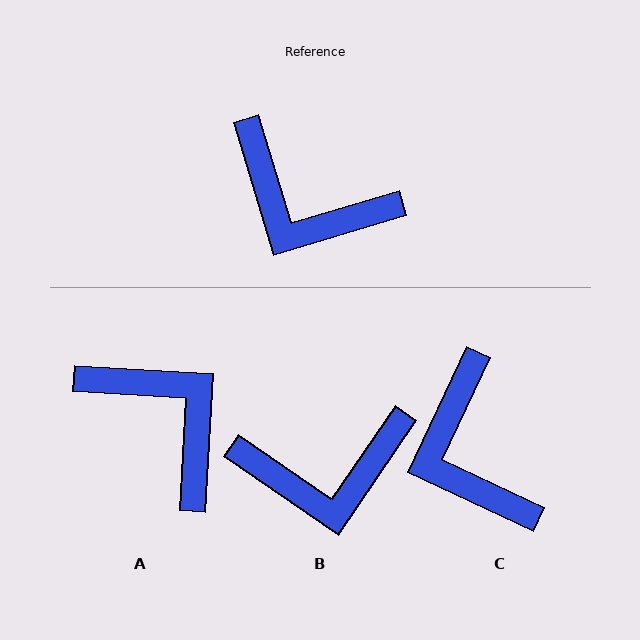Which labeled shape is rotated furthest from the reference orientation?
A, about 160 degrees away.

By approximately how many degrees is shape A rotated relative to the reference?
Approximately 160 degrees counter-clockwise.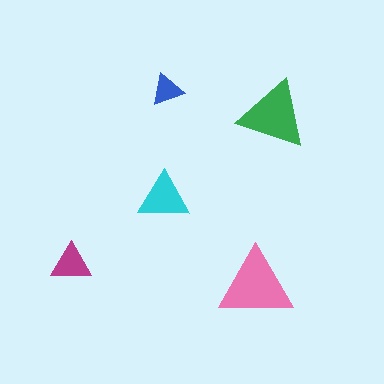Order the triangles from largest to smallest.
the pink one, the green one, the cyan one, the magenta one, the blue one.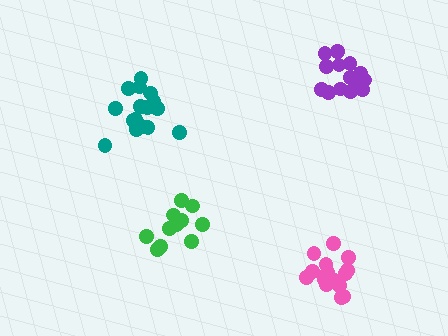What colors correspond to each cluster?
The clusters are colored: pink, teal, purple, green.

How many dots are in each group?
Group 1: 16 dots, Group 2: 17 dots, Group 3: 16 dots, Group 4: 12 dots (61 total).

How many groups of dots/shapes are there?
There are 4 groups.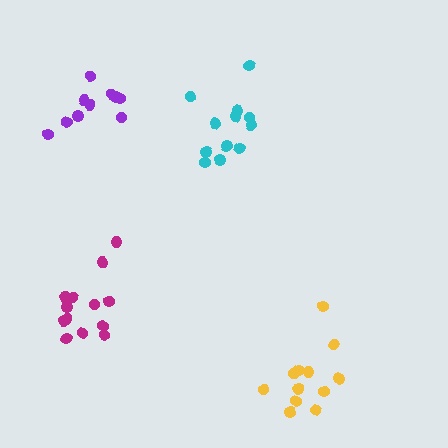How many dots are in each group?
Group 1: 12 dots, Group 2: 13 dots, Group 3: 10 dots, Group 4: 12 dots (47 total).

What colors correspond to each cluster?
The clusters are colored: yellow, magenta, purple, cyan.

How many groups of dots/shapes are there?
There are 4 groups.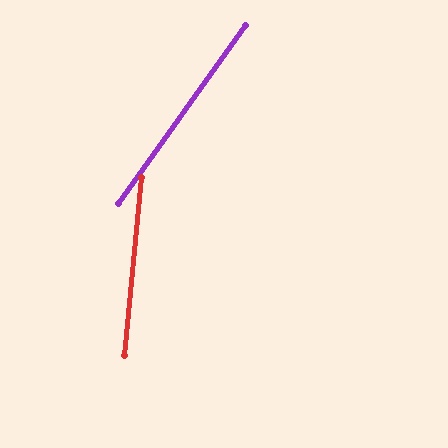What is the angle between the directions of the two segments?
Approximately 30 degrees.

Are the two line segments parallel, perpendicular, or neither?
Neither parallel nor perpendicular — they differ by about 30°.